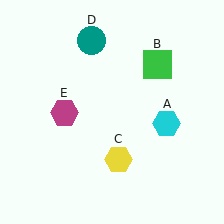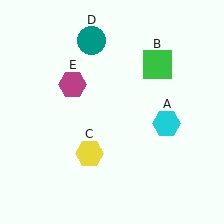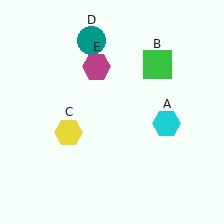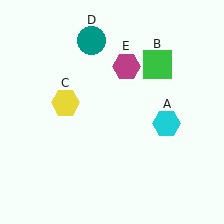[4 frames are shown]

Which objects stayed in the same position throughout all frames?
Cyan hexagon (object A) and green square (object B) and teal circle (object D) remained stationary.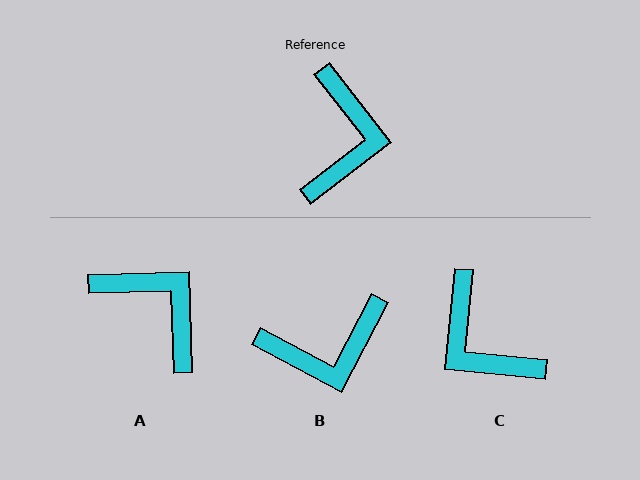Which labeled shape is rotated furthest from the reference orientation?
C, about 133 degrees away.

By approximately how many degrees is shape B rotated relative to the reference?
Approximately 66 degrees clockwise.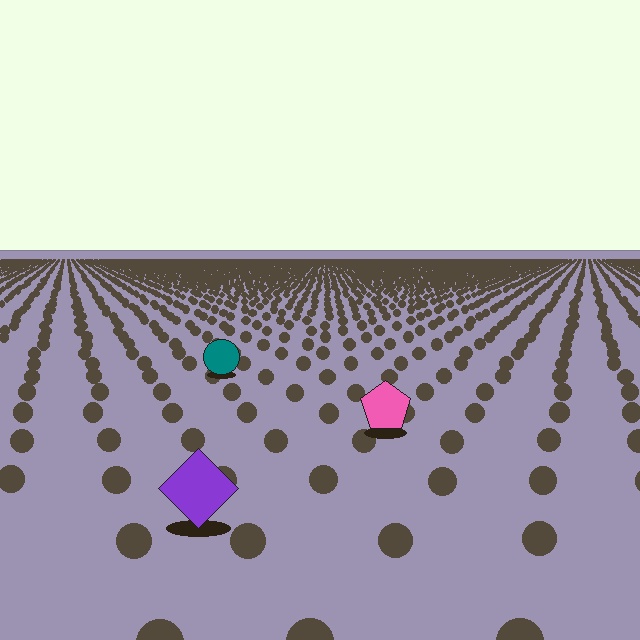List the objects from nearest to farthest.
From nearest to farthest: the purple diamond, the pink pentagon, the teal circle.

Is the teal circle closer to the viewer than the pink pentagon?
No. The pink pentagon is closer — you can tell from the texture gradient: the ground texture is coarser near it.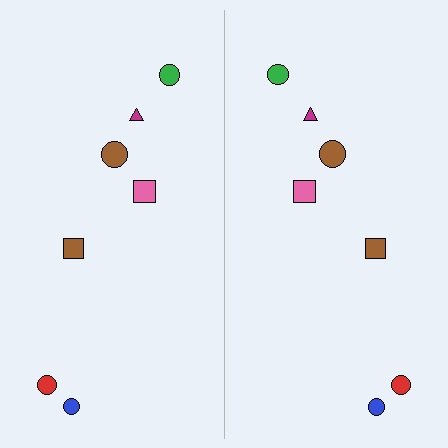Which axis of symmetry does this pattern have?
The pattern has a vertical axis of symmetry running through the center of the image.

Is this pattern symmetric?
Yes, this pattern has bilateral (reflection) symmetry.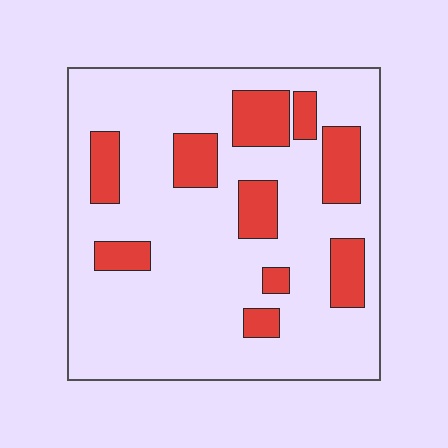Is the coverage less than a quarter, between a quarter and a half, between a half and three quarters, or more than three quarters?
Less than a quarter.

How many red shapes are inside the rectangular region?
10.